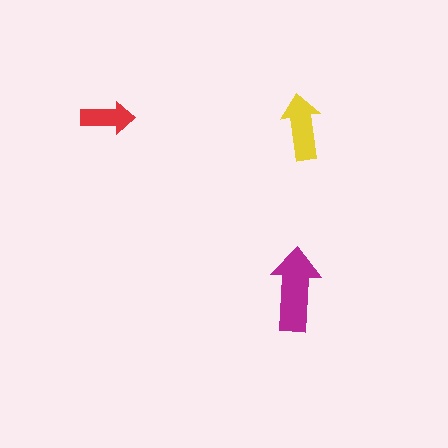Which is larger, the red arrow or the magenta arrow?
The magenta one.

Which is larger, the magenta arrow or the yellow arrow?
The magenta one.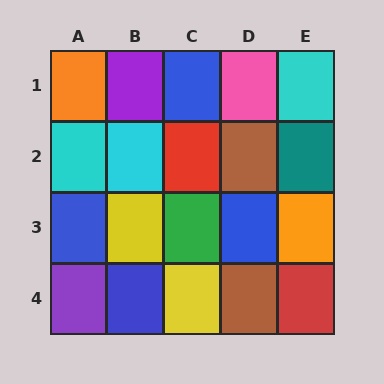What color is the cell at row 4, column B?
Blue.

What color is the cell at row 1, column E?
Cyan.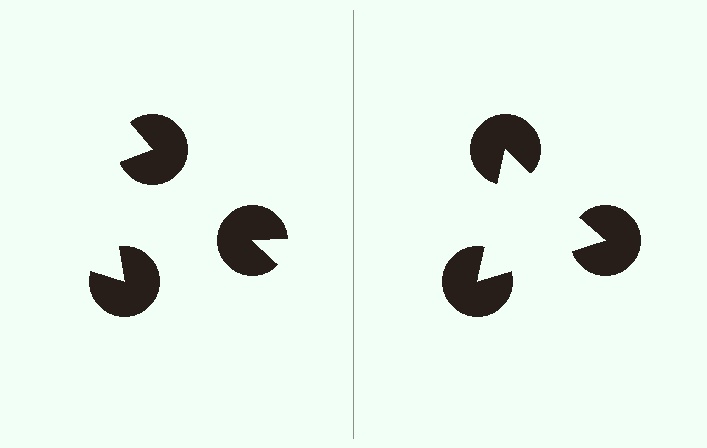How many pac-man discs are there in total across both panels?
6 — 3 on each side.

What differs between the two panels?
The pac-man discs are positioned identically on both sides; only the wedge orientations differ. On the right they align to a triangle; on the left they are misaligned.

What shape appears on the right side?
An illusory triangle.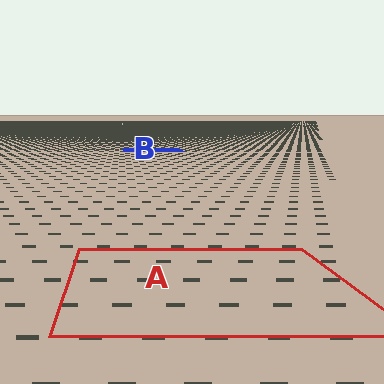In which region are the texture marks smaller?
The texture marks are smaller in region B, because it is farther away.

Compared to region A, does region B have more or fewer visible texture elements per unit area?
Region B has more texture elements per unit area — they are packed more densely because it is farther away.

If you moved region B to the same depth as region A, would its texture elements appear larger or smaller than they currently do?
They would appear larger. At a closer depth, the same texture elements are projected at a bigger on-screen size.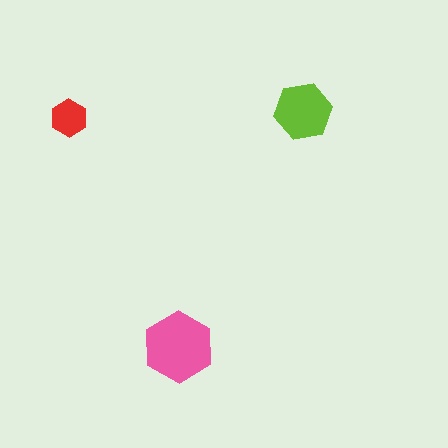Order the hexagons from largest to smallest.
the pink one, the lime one, the red one.